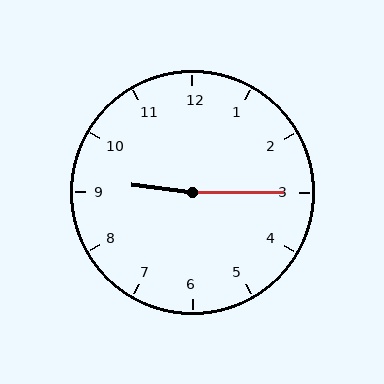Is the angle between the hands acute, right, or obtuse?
It is obtuse.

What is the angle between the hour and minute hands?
Approximately 172 degrees.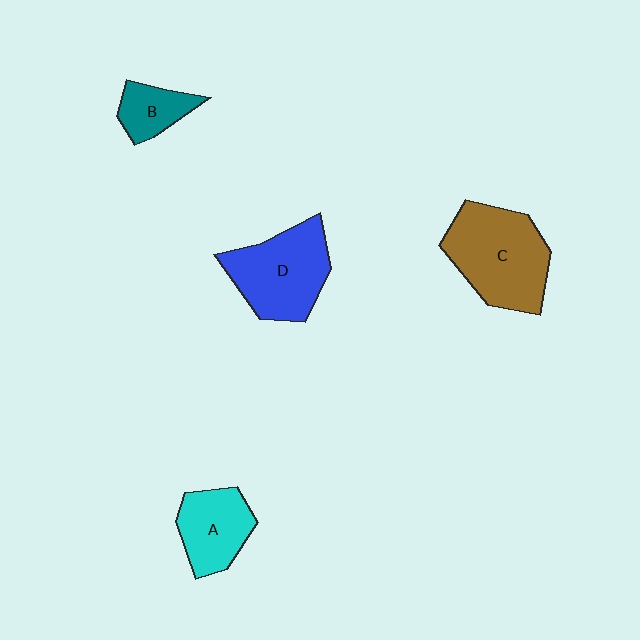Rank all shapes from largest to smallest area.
From largest to smallest: C (brown), D (blue), A (cyan), B (teal).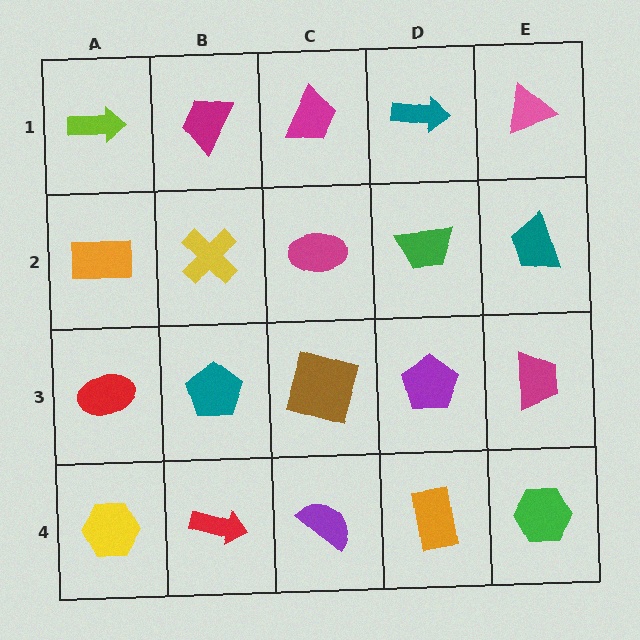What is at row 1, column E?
A pink triangle.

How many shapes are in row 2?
5 shapes.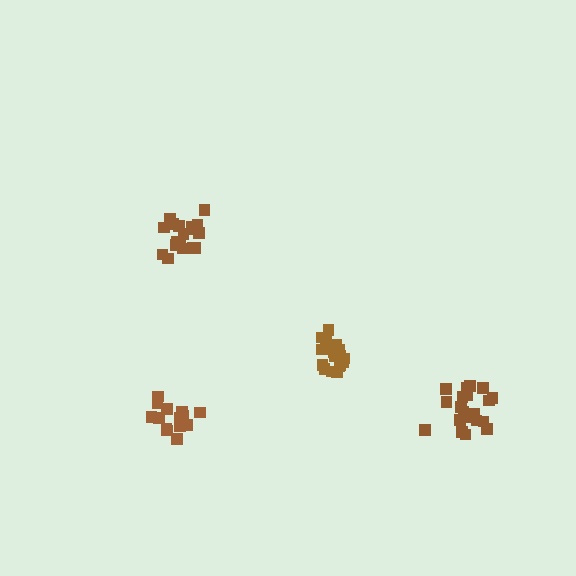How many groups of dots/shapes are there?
There are 4 groups.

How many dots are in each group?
Group 1: 20 dots, Group 2: 19 dots, Group 3: 20 dots, Group 4: 15 dots (74 total).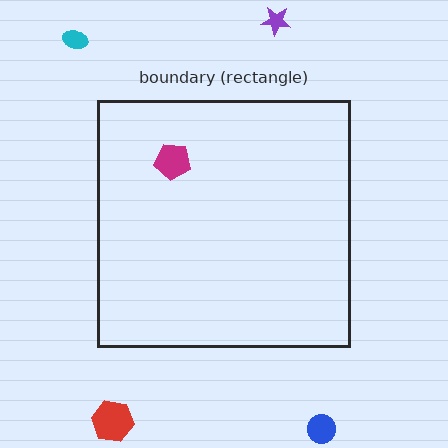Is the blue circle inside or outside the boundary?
Outside.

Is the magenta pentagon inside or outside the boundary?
Inside.